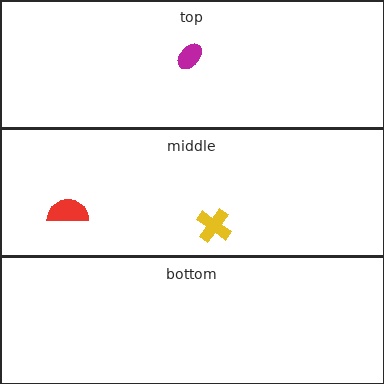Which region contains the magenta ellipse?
The top region.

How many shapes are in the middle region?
2.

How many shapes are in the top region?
1.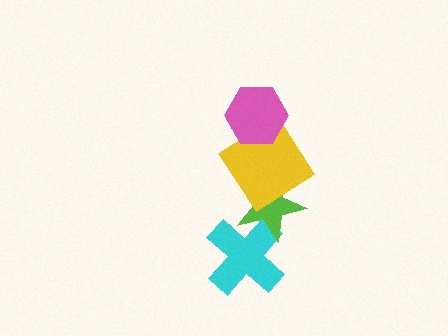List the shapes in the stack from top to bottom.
From top to bottom: the pink hexagon, the yellow diamond, the lime star, the cyan cross.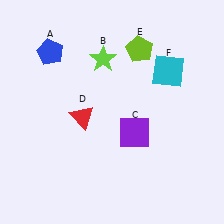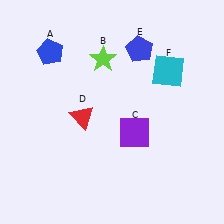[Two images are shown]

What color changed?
The pentagon (E) changed from lime in Image 1 to blue in Image 2.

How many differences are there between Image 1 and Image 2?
There is 1 difference between the two images.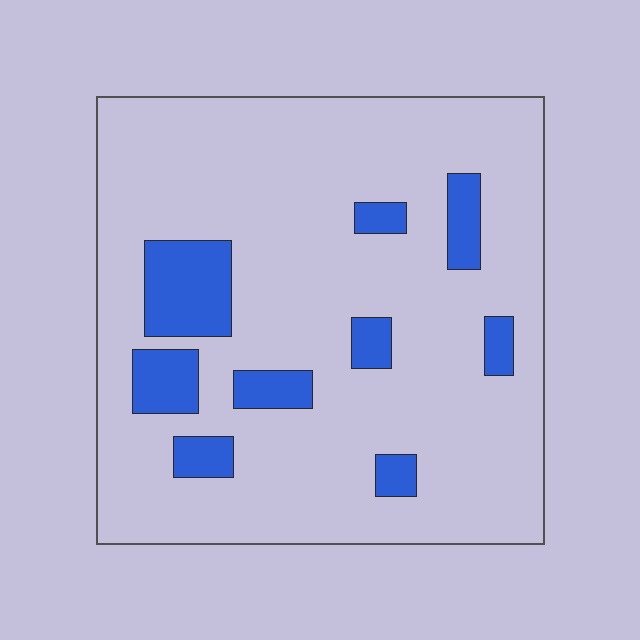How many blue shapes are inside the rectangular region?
9.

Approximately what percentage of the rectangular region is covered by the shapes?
Approximately 15%.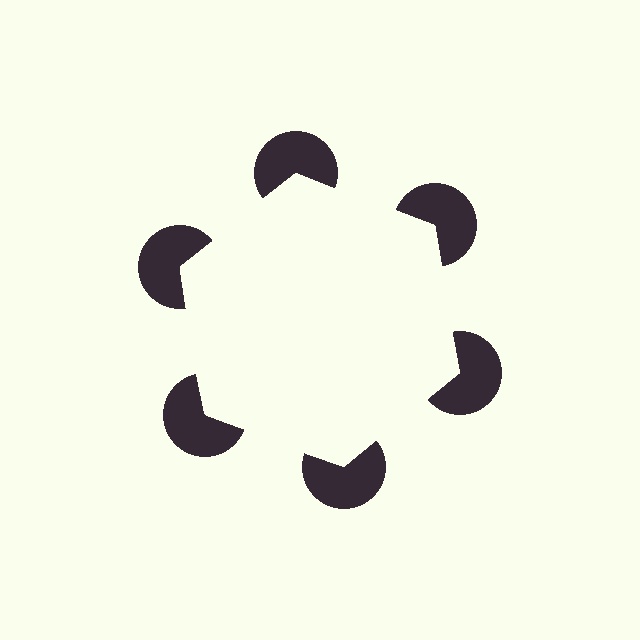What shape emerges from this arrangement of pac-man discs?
An illusory hexagon — its edges are inferred from the aligned wedge cuts in the pac-man discs, not physically drawn.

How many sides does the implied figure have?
6 sides.